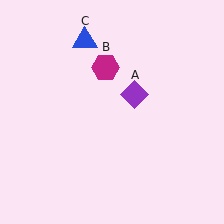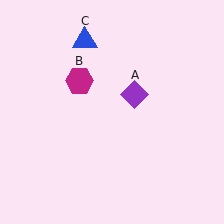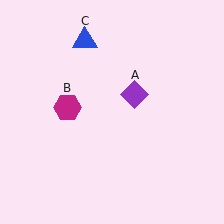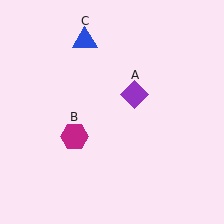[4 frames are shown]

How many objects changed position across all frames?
1 object changed position: magenta hexagon (object B).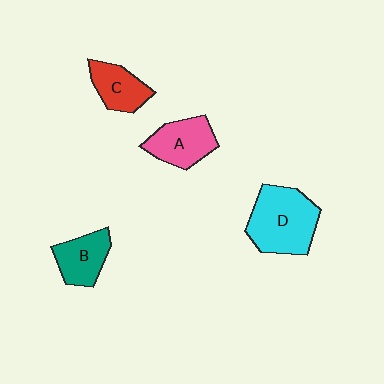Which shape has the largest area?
Shape D (cyan).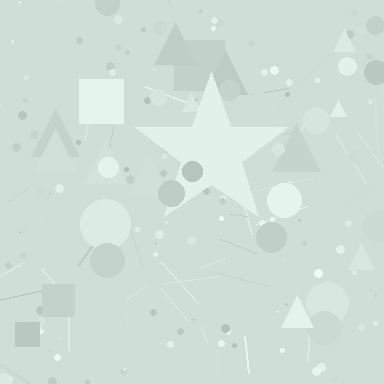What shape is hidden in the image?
A star is hidden in the image.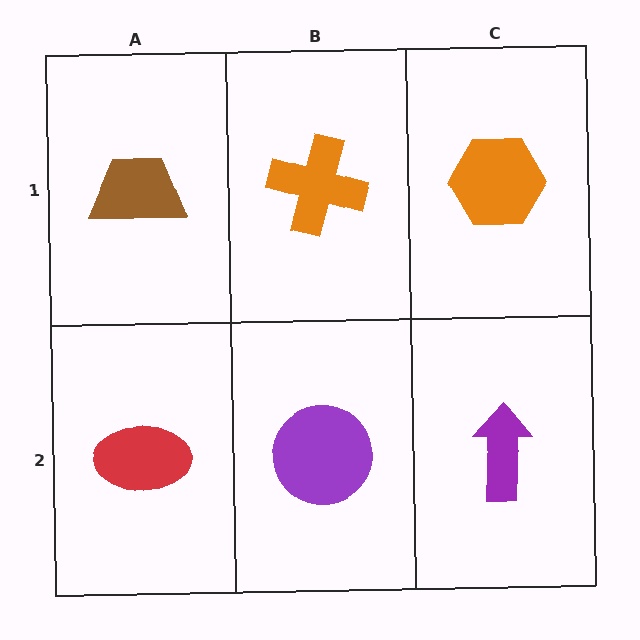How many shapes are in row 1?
3 shapes.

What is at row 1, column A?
A brown trapezoid.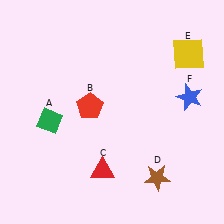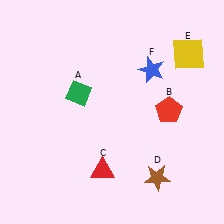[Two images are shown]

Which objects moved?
The objects that moved are: the green diamond (A), the red pentagon (B), the blue star (F).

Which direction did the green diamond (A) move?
The green diamond (A) moved right.